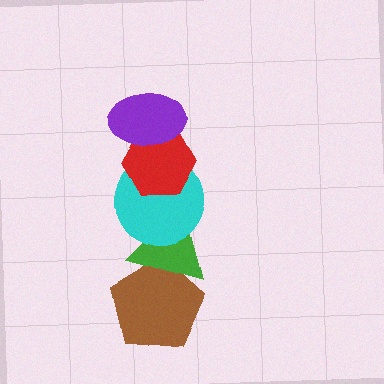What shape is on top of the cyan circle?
The red hexagon is on top of the cyan circle.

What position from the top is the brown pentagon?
The brown pentagon is 5th from the top.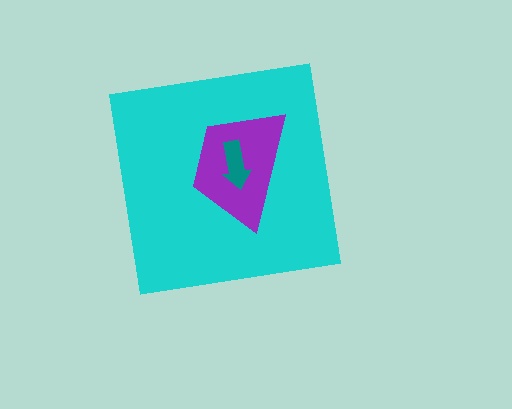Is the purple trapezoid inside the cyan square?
Yes.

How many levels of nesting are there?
3.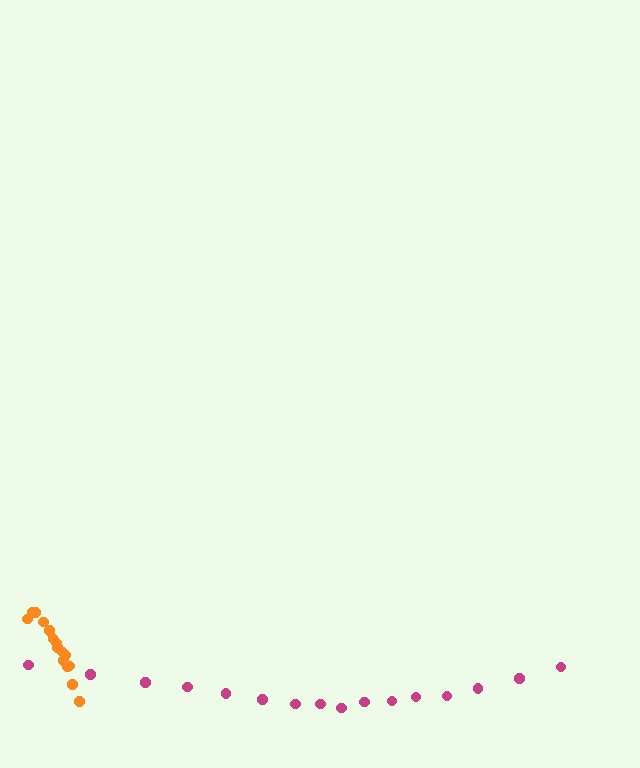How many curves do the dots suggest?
There are 2 distinct paths.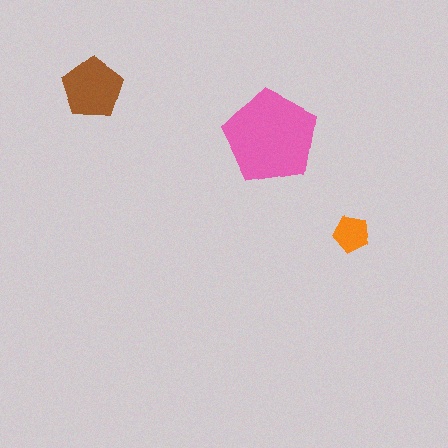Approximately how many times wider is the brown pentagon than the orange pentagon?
About 1.5 times wider.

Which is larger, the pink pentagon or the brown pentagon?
The pink one.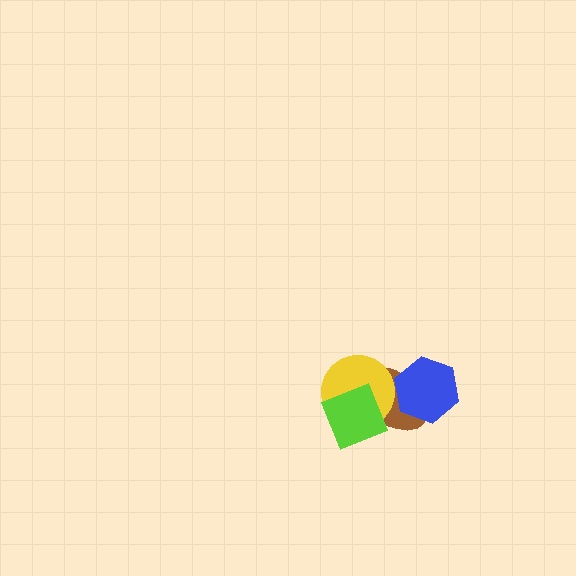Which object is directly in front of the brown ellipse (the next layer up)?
The blue hexagon is directly in front of the brown ellipse.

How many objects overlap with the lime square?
2 objects overlap with the lime square.